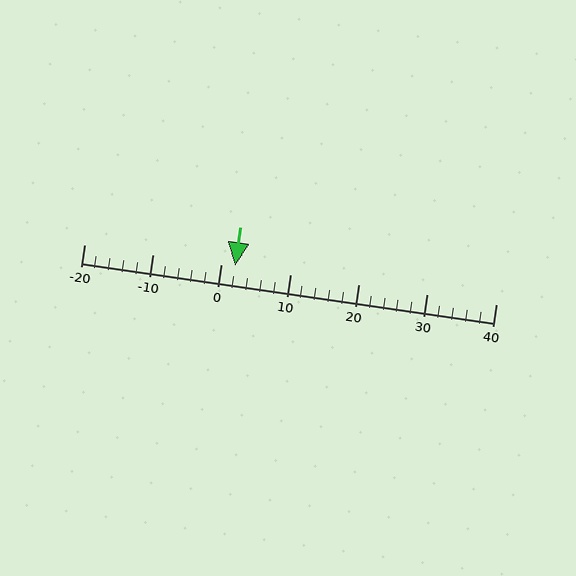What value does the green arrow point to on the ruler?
The green arrow points to approximately 2.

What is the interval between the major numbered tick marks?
The major tick marks are spaced 10 units apart.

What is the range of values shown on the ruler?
The ruler shows values from -20 to 40.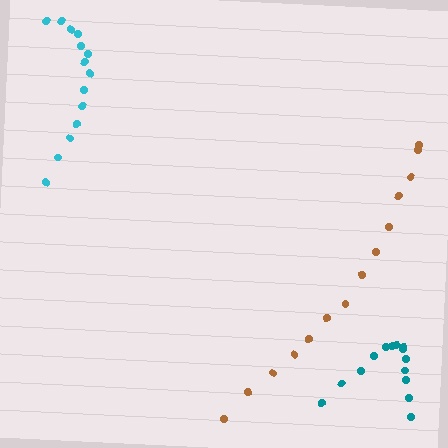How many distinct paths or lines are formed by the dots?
There are 3 distinct paths.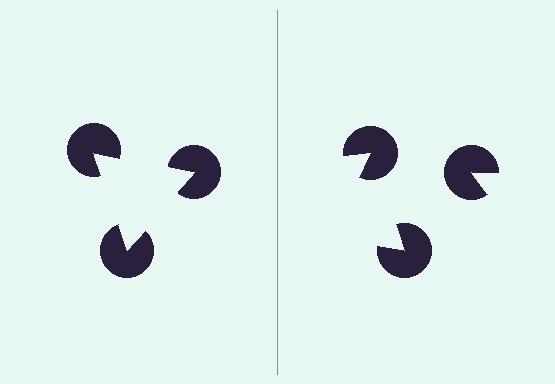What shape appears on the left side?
An illusory triangle.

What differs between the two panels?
The pac-man discs are positioned identically on both sides; only the wedge orientations differ. On the left they align to a triangle; on the right they are misaligned.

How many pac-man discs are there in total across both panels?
6 — 3 on each side.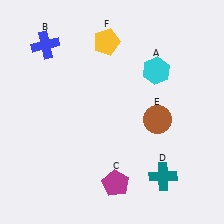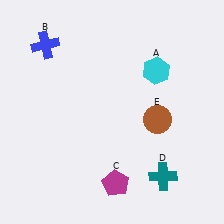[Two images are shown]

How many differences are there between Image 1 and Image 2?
There is 1 difference between the two images.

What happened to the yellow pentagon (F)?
The yellow pentagon (F) was removed in Image 2. It was in the top-left area of Image 1.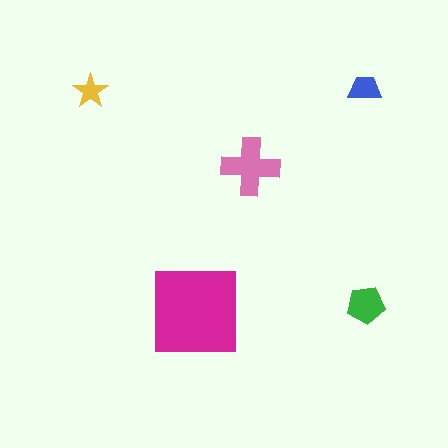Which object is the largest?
The magenta square.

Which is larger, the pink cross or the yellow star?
The pink cross.